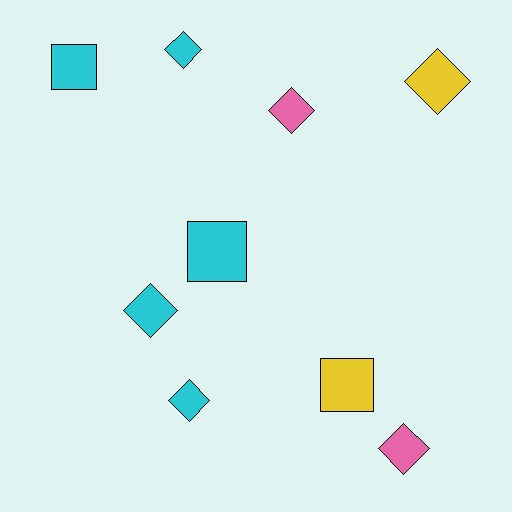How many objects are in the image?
There are 9 objects.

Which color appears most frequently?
Cyan, with 5 objects.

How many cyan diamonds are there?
There are 3 cyan diamonds.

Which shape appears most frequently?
Diamond, with 6 objects.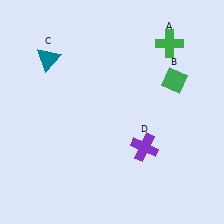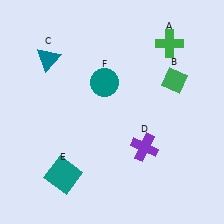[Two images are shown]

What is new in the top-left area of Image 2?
A teal circle (F) was added in the top-left area of Image 2.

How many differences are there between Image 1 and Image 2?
There are 2 differences between the two images.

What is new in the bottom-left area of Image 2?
A teal square (E) was added in the bottom-left area of Image 2.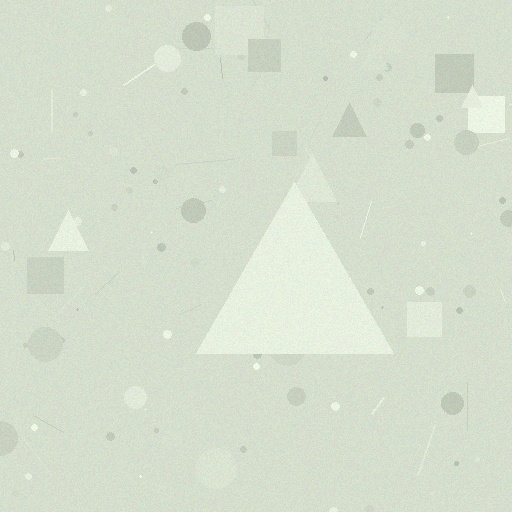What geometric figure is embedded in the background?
A triangle is embedded in the background.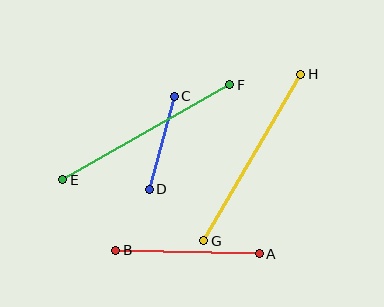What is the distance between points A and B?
The distance is approximately 144 pixels.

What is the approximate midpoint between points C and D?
The midpoint is at approximately (162, 143) pixels.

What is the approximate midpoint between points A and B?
The midpoint is at approximately (187, 252) pixels.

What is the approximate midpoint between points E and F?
The midpoint is at approximately (146, 132) pixels.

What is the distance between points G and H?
The distance is approximately 193 pixels.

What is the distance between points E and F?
The distance is approximately 192 pixels.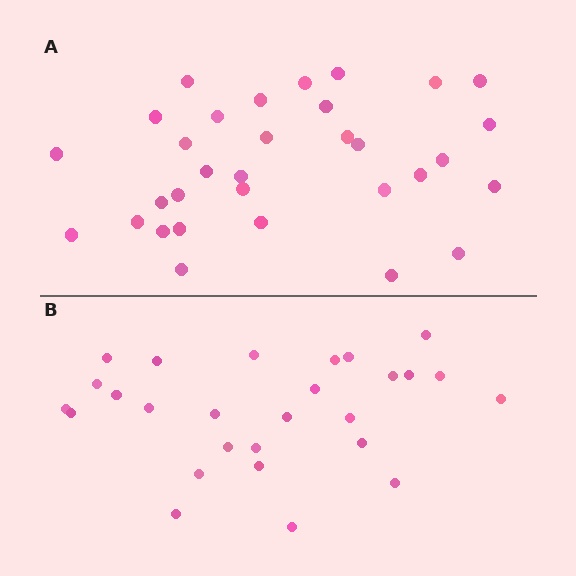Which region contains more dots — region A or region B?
Region A (the top region) has more dots.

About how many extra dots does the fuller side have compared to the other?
Region A has about 5 more dots than region B.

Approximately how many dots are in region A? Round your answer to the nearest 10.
About 30 dots. (The exact count is 32, which rounds to 30.)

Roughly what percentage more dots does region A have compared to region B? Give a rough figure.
About 20% more.